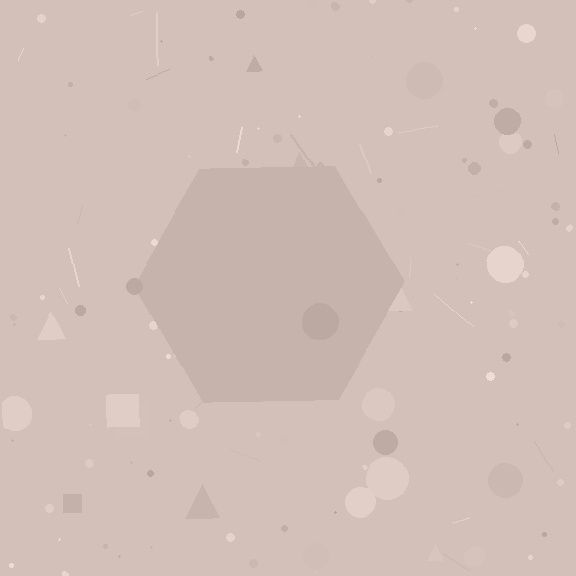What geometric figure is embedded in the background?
A hexagon is embedded in the background.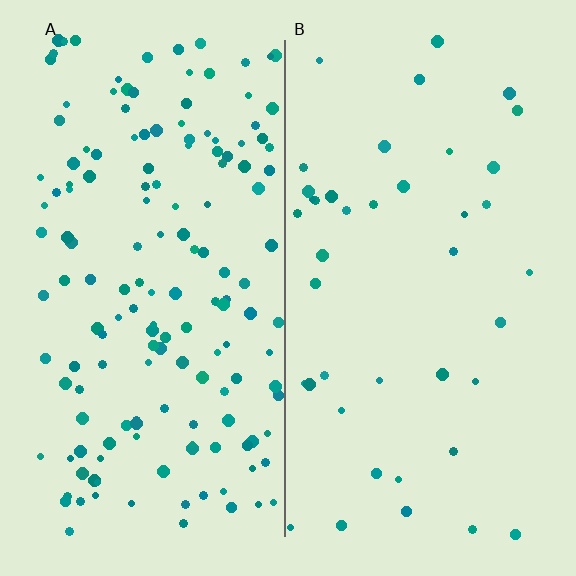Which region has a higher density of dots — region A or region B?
A (the left).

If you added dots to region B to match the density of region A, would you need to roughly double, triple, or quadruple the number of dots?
Approximately quadruple.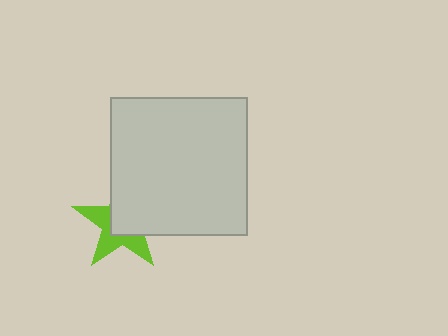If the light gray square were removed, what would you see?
You would see the complete lime star.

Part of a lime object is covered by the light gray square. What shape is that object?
It is a star.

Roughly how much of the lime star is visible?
About half of it is visible (roughly 46%).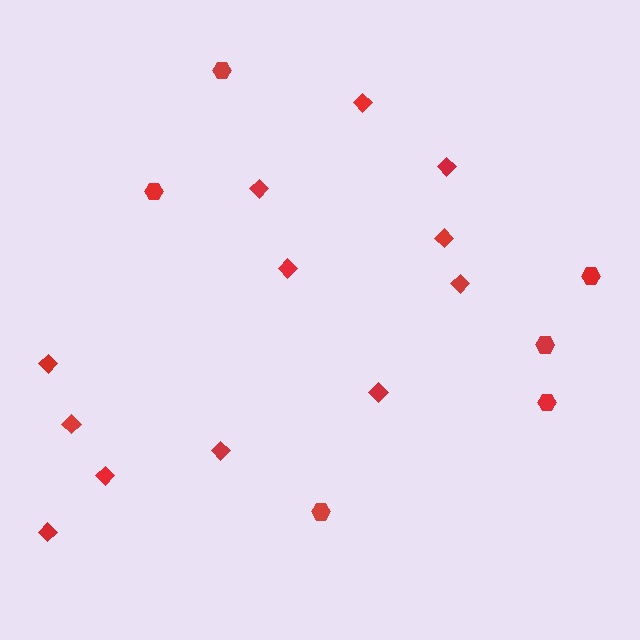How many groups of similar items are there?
There are 2 groups: one group of hexagons (6) and one group of diamonds (12).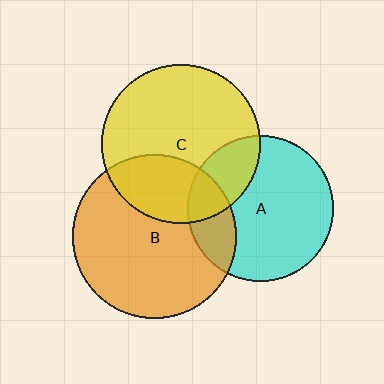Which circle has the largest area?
Circle B (orange).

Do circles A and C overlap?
Yes.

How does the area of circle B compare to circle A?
Approximately 1.3 times.